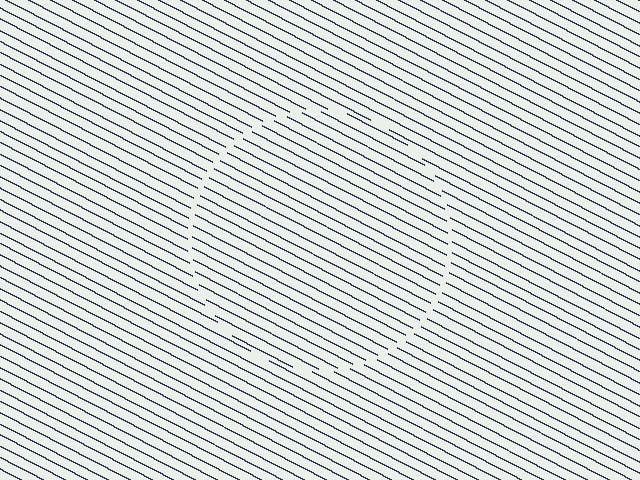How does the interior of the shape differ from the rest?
The interior of the shape contains the same grating, shifted by half a period — the contour is defined by the phase discontinuity where line-ends from the inner and outer gratings abut.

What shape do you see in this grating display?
An illusory circle. The interior of the shape contains the same grating, shifted by half a period — the contour is defined by the phase discontinuity where line-ends from the inner and outer gratings abut.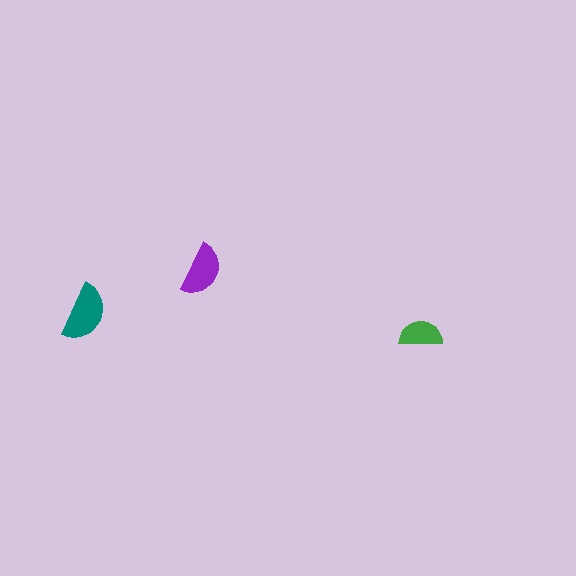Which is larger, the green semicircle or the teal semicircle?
The teal one.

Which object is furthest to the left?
The teal semicircle is leftmost.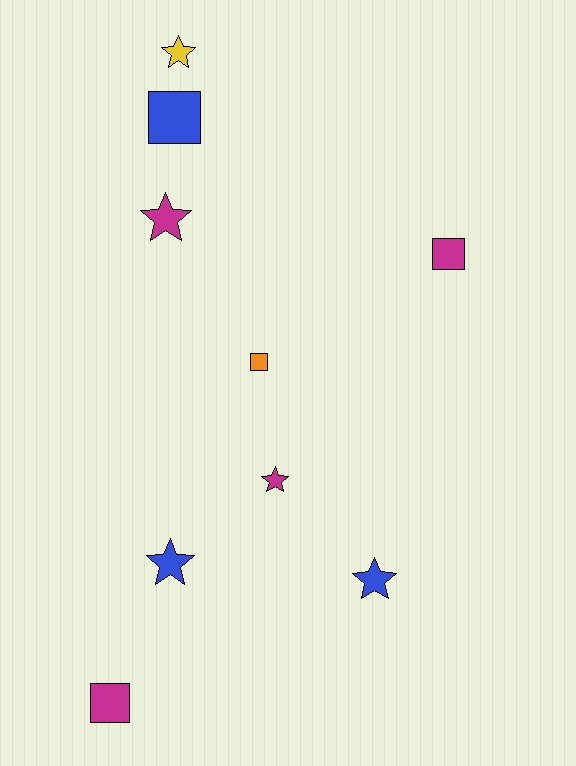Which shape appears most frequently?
Star, with 5 objects.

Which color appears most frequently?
Magenta, with 4 objects.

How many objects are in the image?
There are 9 objects.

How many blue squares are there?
There is 1 blue square.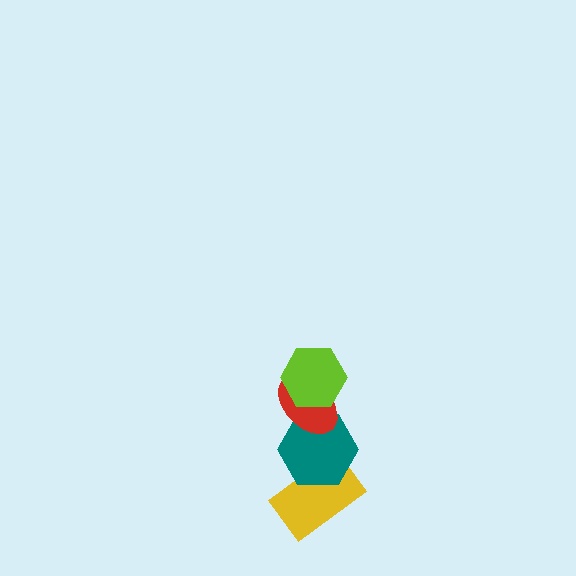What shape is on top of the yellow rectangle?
The teal hexagon is on top of the yellow rectangle.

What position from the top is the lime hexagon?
The lime hexagon is 1st from the top.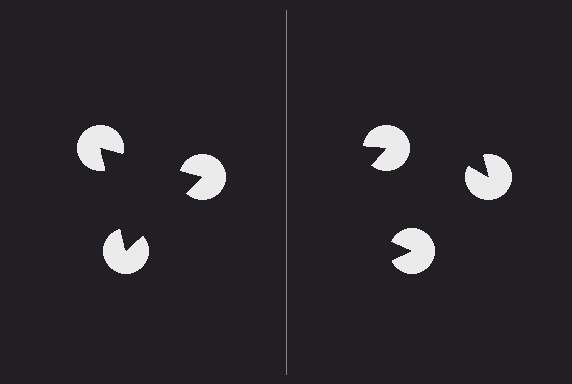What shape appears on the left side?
An illusory triangle.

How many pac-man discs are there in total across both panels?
6 — 3 on each side.